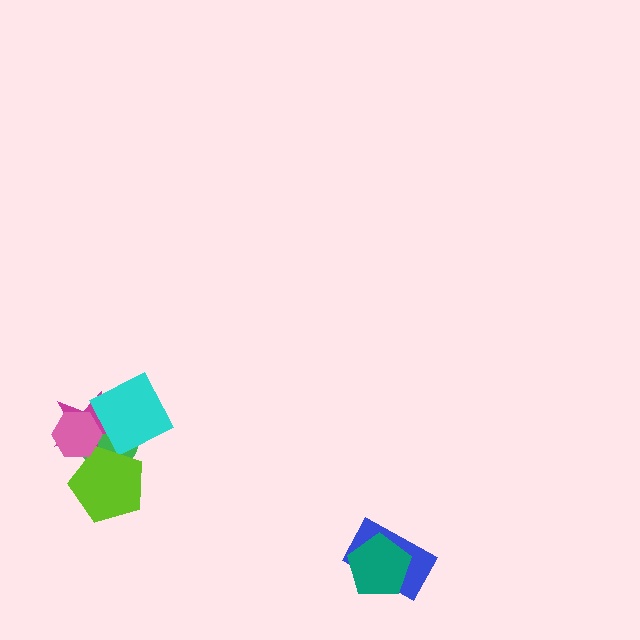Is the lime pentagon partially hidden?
Yes, it is partially covered by another shape.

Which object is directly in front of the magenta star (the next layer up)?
The cyan diamond is directly in front of the magenta star.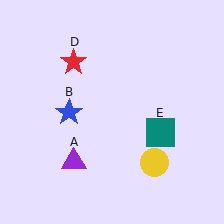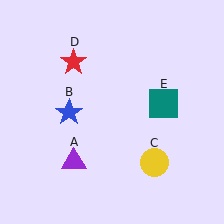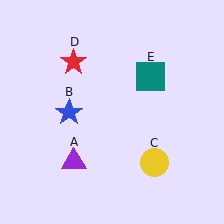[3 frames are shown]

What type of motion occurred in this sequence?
The teal square (object E) rotated counterclockwise around the center of the scene.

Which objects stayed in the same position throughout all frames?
Purple triangle (object A) and blue star (object B) and yellow circle (object C) and red star (object D) remained stationary.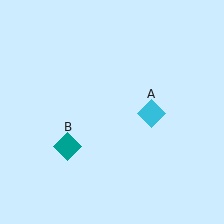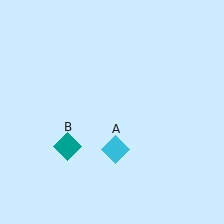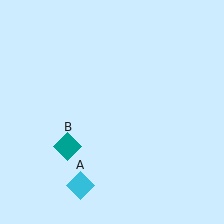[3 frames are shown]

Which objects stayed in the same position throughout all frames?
Teal diamond (object B) remained stationary.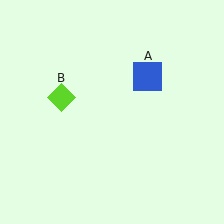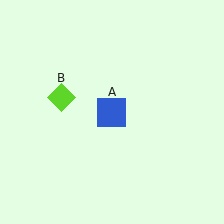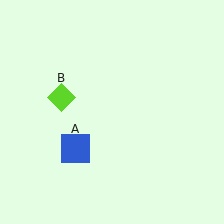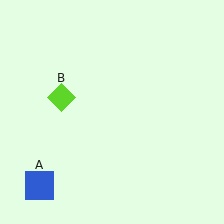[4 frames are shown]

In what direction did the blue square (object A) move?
The blue square (object A) moved down and to the left.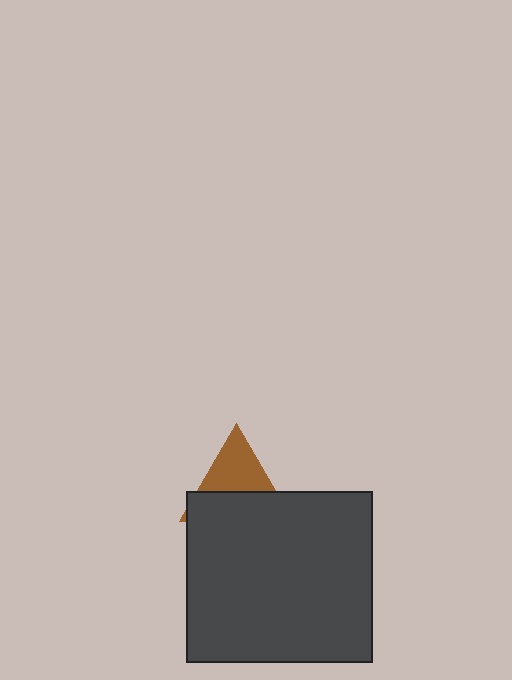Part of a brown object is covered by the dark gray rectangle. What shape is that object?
It is a triangle.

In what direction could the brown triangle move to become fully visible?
The brown triangle could move up. That would shift it out from behind the dark gray rectangle entirely.